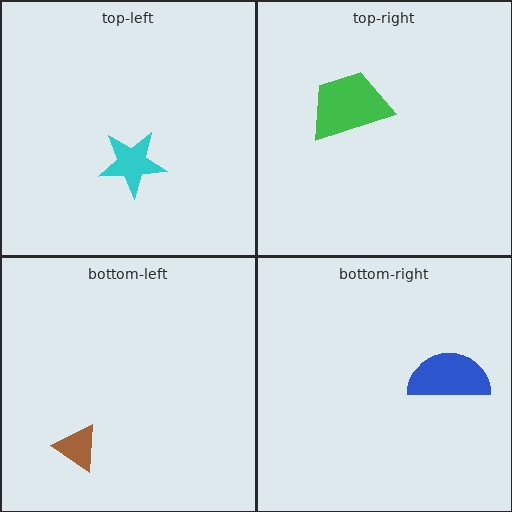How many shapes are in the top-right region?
1.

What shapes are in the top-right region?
The green trapezoid.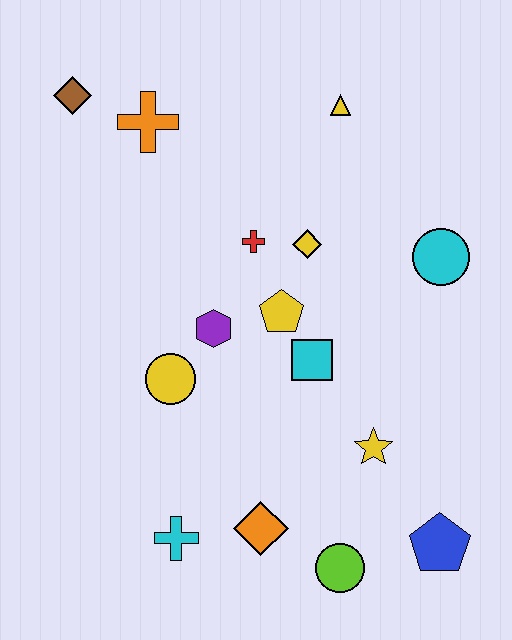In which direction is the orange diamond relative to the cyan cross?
The orange diamond is to the right of the cyan cross.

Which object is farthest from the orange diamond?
The brown diamond is farthest from the orange diamond.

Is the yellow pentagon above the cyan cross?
Yes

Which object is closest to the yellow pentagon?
The cyan square is closest to the yellow pentagon.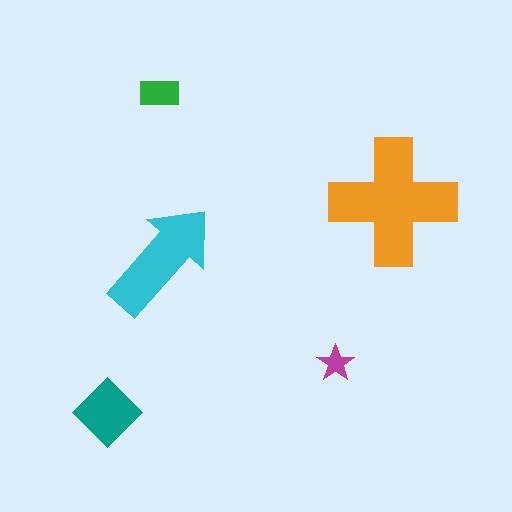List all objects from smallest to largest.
The magenta star, the green rectangle, the teal diamond, the cyan arrow, the orange cross.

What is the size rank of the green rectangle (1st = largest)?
4th.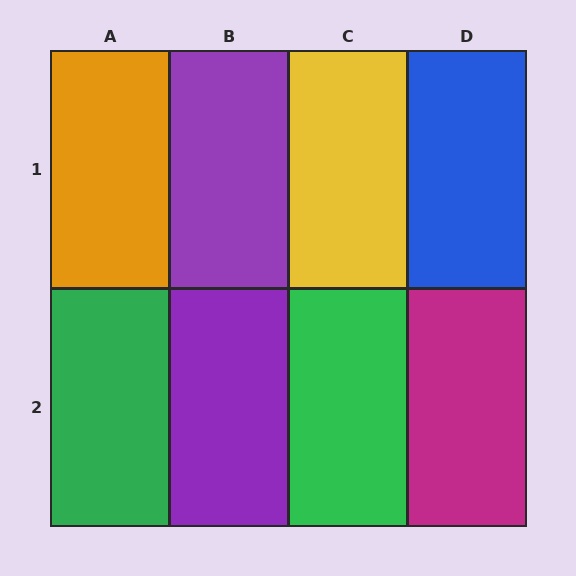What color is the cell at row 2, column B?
Purple.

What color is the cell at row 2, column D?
Magenta.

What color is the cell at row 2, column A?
Green.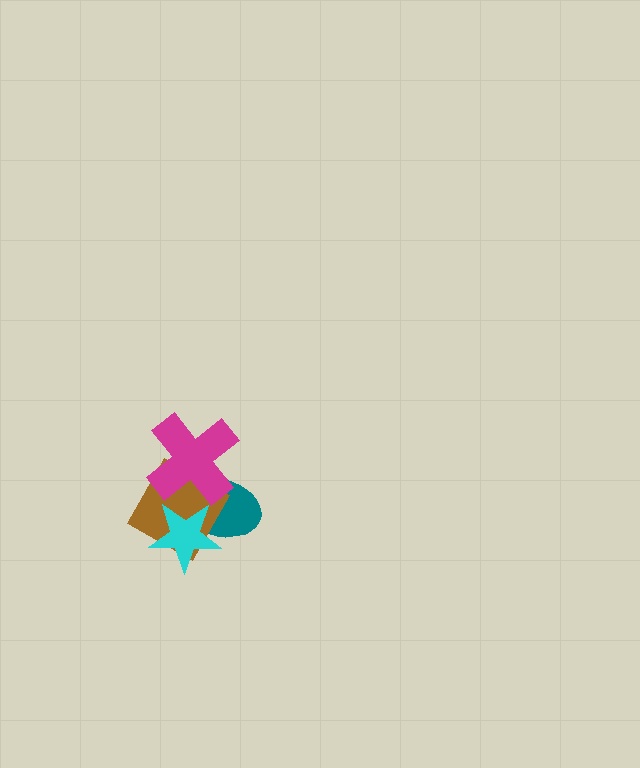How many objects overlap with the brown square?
3 objects overlap with the brown square.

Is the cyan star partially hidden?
Yes, it is partially covered by another shape.